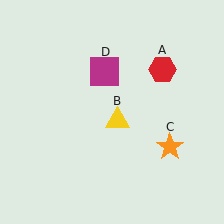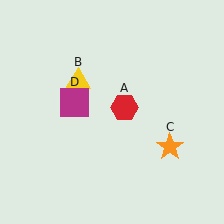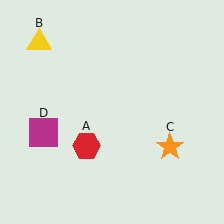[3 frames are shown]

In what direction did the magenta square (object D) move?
The magenta square (object D) moved down and to the left.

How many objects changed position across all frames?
3 objects changed position: red hexagon (object A), yellow triangle (object B), magenta square (object D).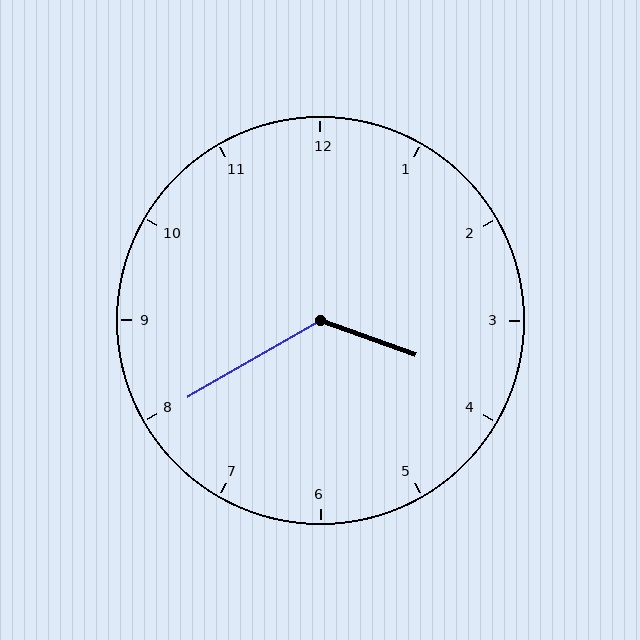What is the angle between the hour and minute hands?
Approximately 130 degrees.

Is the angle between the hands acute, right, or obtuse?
It is obtuse.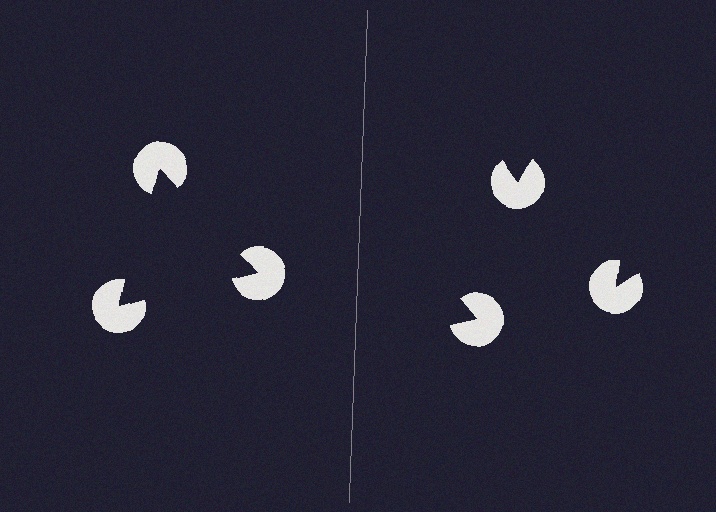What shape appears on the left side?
An illusory triangle.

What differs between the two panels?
The pac-man discs are positioned identically on both sides; only the wedge orientations differ. On the left they align to a triangle; on the right they are misaligned.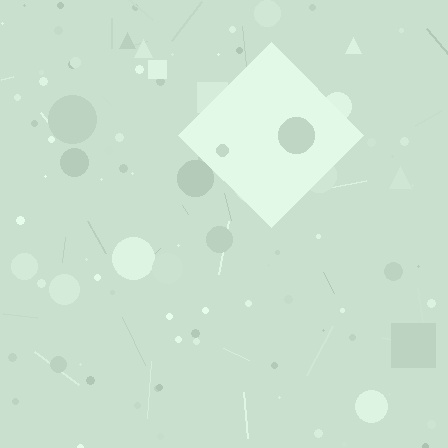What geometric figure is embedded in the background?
A diamond is embedded in the background.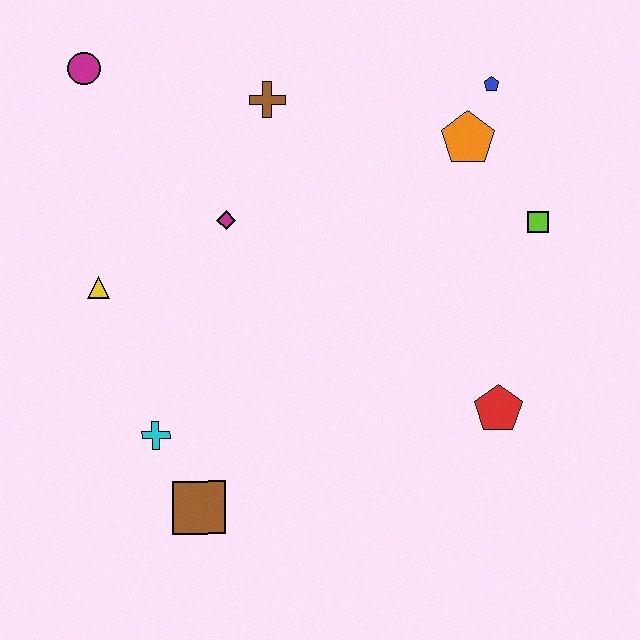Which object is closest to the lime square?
The orange pentagon is closest to the lime square.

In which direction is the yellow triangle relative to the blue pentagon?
The yellow triangle is to the left of the blue pentagon.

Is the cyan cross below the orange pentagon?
Yes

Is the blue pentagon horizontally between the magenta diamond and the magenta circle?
No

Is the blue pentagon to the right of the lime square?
No